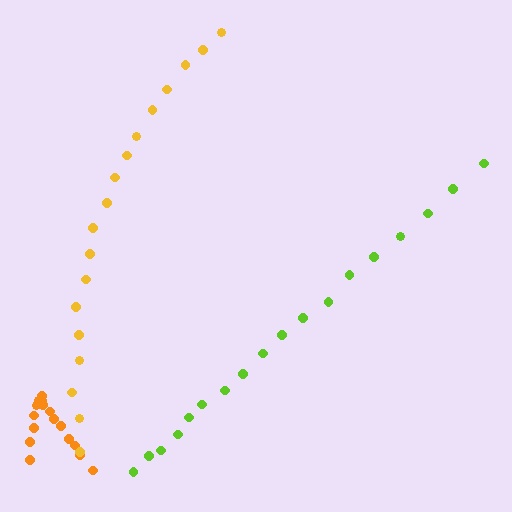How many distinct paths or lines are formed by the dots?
There are 3 distinct paths.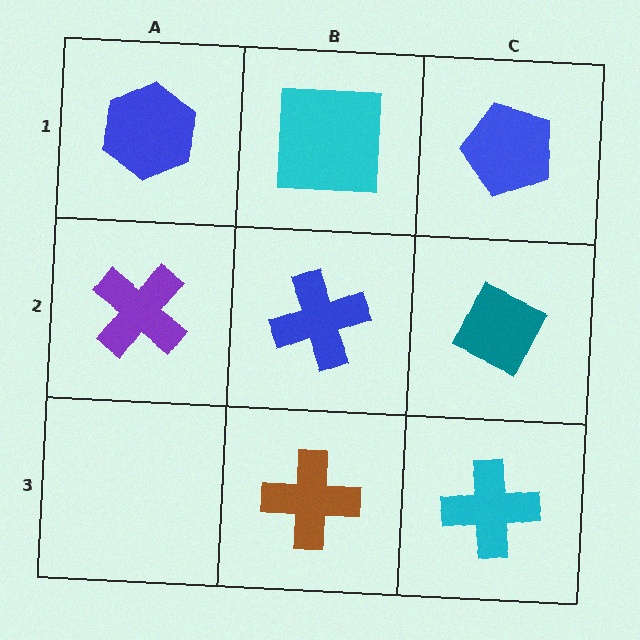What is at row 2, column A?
A purple cross.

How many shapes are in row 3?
2 shapes.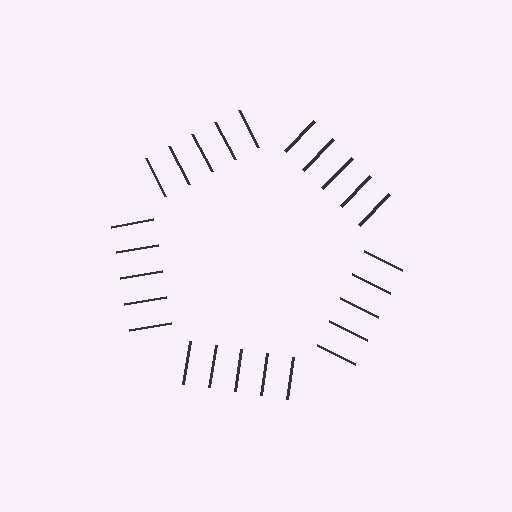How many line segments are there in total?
25 — 5 along each of the 5 edges.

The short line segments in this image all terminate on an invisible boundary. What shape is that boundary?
An illusory pentagon — the line segments terminate on its edges but no continuous stroke is drawn.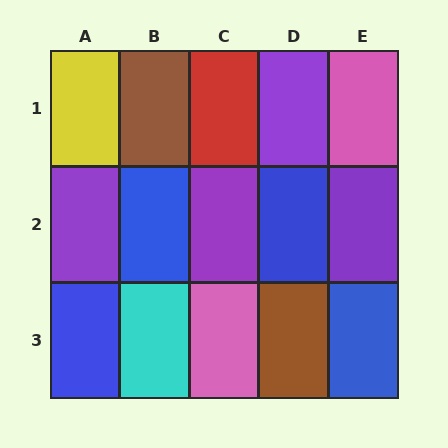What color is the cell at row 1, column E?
Pink.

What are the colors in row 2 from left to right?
Purple, blue, purple, blue, purple.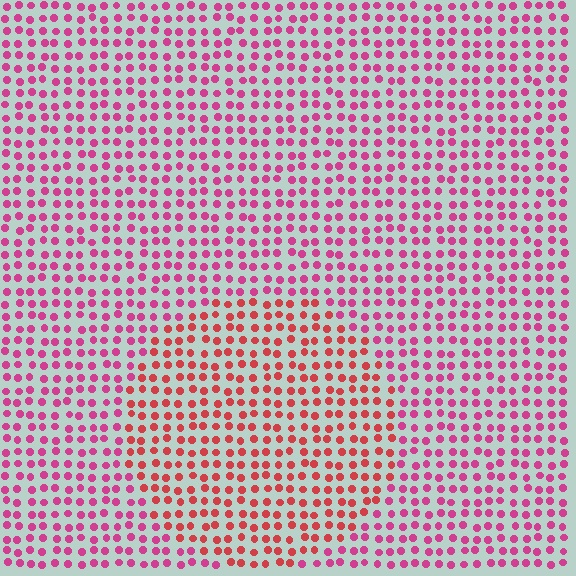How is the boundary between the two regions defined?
The boundary is defined purely by a slight shift in hue (about 30 degrees). Spacing, size, and orientation are identical on both sides.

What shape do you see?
I see a circle.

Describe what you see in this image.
The image is filled with small magenta elements in a uniform arrangement. A circle-shaped region is visible where the elements are tinted to a slightly different hue, forming a subtle color boundary.